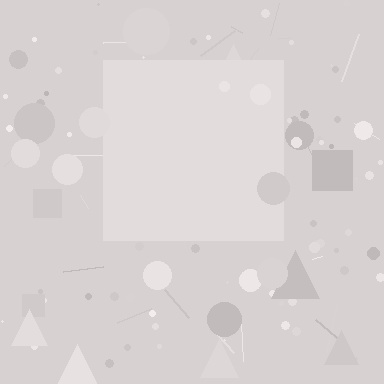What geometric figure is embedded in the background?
A square is embedded in the background.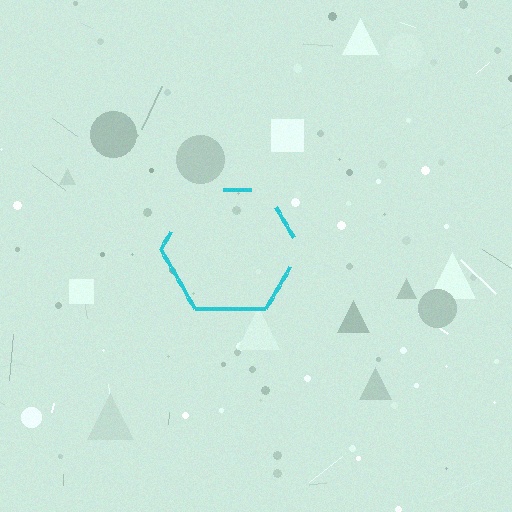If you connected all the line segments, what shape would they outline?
They would outline a hexagon.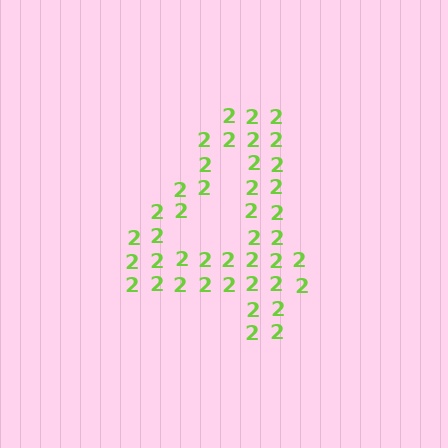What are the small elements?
The small elements are digit 2's.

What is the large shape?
The large shape is the digit 4.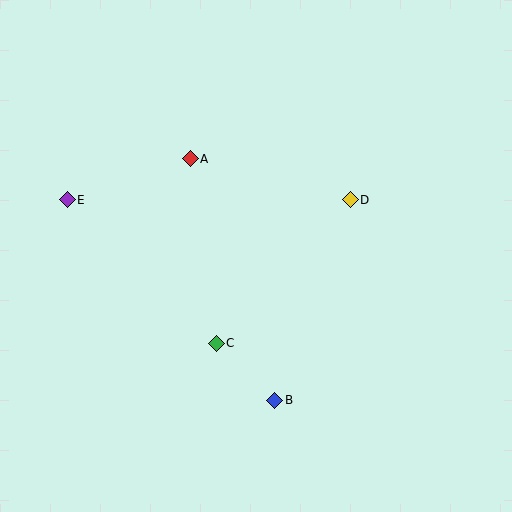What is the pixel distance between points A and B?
The distance between A and B is 256 pixels.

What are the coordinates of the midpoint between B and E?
The midpoint between B and E is at (171, 300).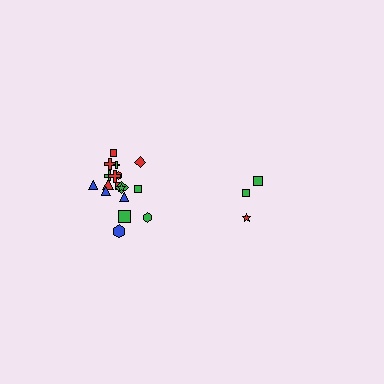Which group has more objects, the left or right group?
The left group.